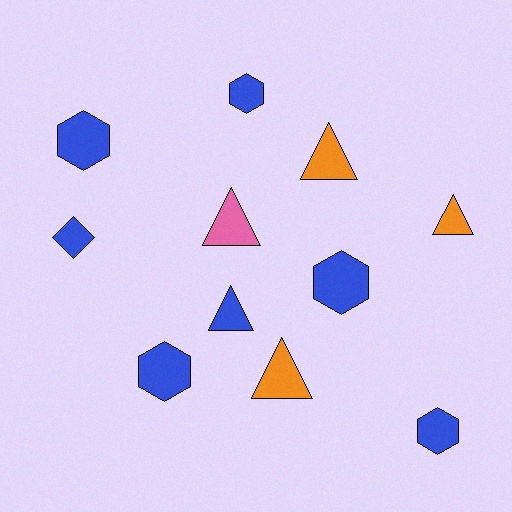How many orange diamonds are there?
There are no orange diamonds.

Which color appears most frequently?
Blue, with 7 objects.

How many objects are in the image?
There are 11 objects.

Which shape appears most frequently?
Triangle, with 5 objects.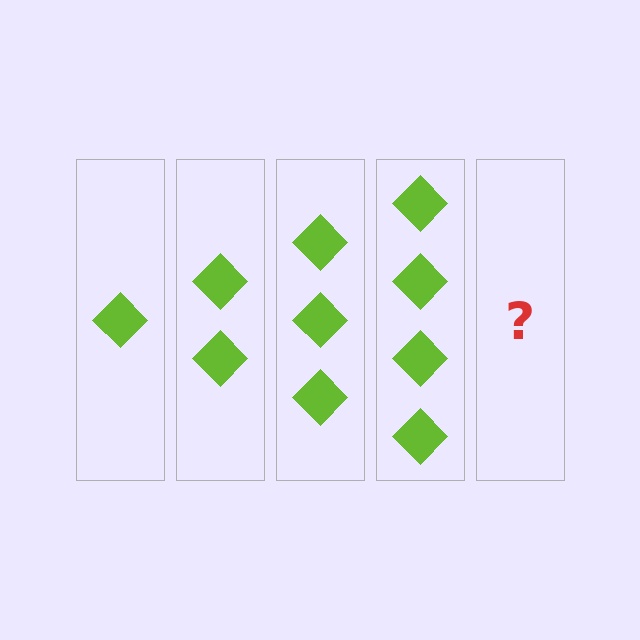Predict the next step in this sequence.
The next step is 5 diamonds.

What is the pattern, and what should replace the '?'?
The pattern is that each step adds one more diamond. The '?' should be 5 diamonds.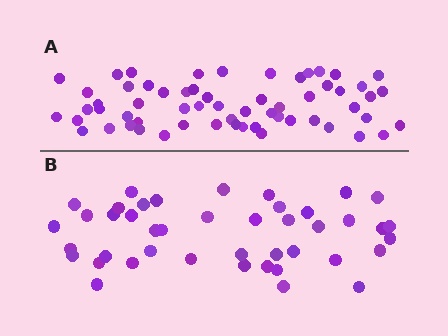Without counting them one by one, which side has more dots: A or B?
Region A (the top region) has more dots.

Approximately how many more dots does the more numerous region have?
Region A has approximately 15 more dots than region B.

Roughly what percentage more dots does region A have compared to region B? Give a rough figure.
About 40% more.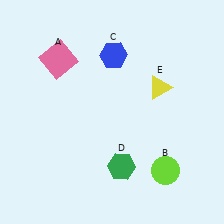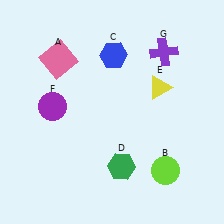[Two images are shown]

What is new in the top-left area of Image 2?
A purple circle (F) was added in the top-left area of Image 2.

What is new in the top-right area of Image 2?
A purple cross (G) was added in the top-right area of Image 2.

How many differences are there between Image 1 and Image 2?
There are 2 differences between the two images.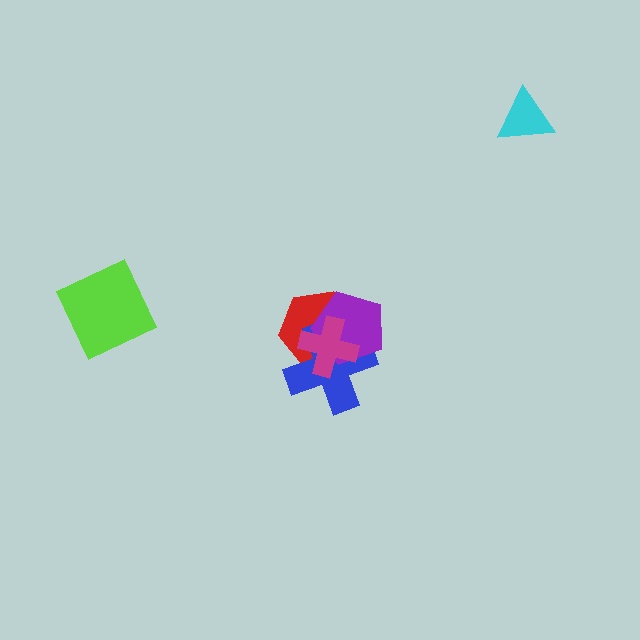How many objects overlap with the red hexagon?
3 objects overlap with the red hexagon.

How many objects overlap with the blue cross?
3 objects overlap with the blue cross.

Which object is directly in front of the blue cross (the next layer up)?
The purple pentagon is directly in front of the blue cross.